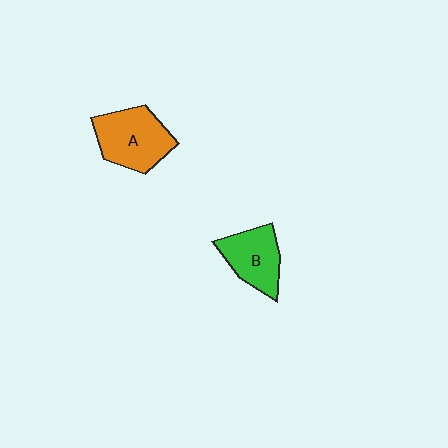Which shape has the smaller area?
Shape B (green).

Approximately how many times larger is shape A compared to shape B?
Approximately 1.3 times.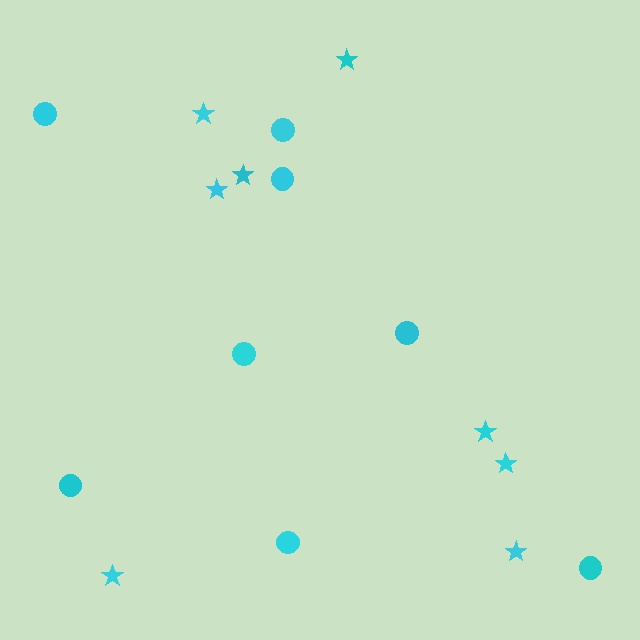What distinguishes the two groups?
There are 2 groups: one group of stars (8) and one group of circles (8).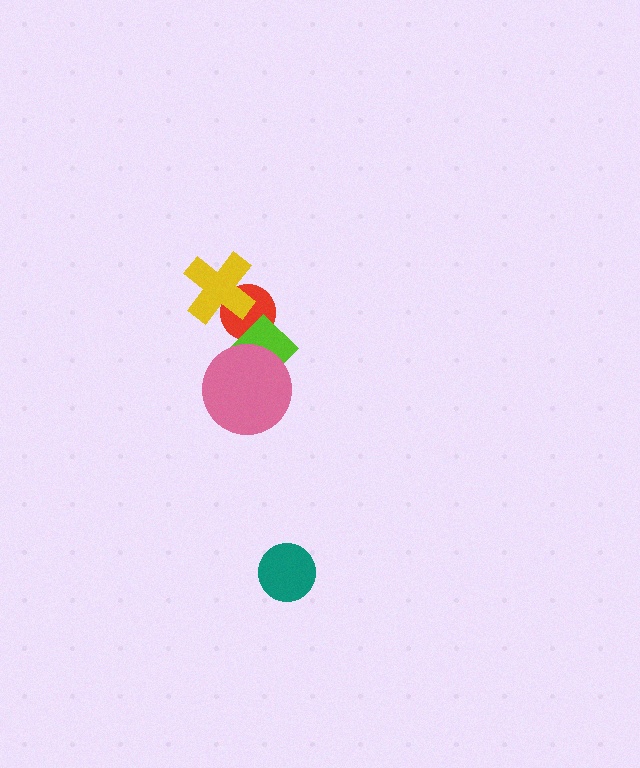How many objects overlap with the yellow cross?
1 object overlaps with the yellow cross.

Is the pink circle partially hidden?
No, no other shape covers it.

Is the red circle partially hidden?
Yes, it is partially covered by another shape.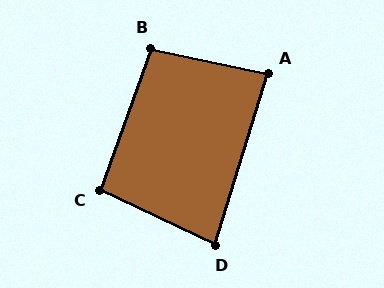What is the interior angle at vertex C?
Approximately 95 degrees (obtuse).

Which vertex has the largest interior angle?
B, at approximately 98 degrees.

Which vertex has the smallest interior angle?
D, at approximately 82 degrees.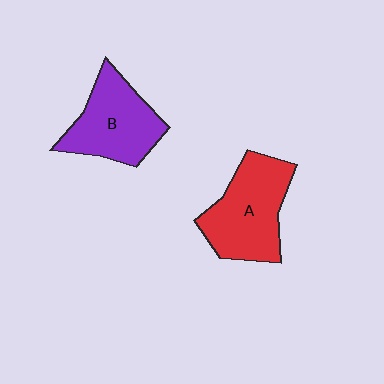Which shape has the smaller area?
Shape B (purple).